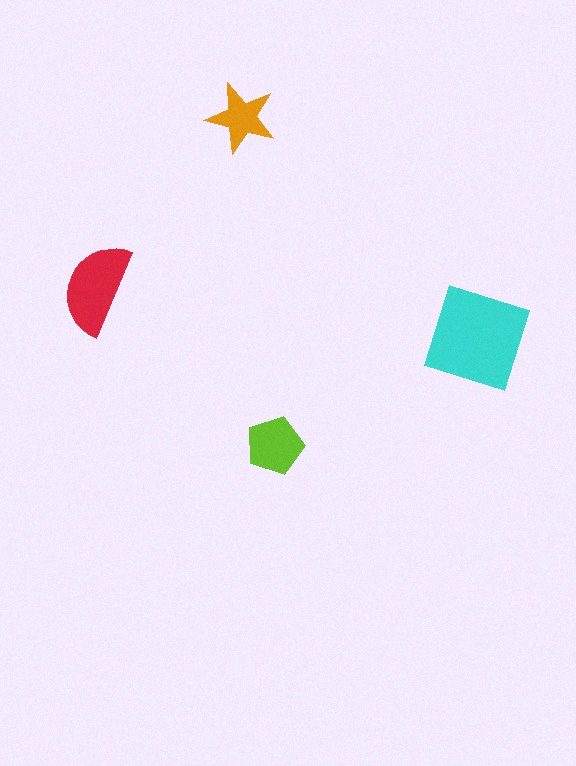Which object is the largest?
The cyan diamond.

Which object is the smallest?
The orange star.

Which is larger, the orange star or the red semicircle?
The red semicircle.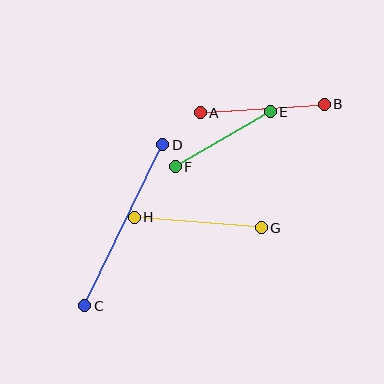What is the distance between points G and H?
The distance is approximately 127 pixels.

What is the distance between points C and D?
The distance is approximately 179 pixels.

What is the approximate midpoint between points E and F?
The midpoint is at approximately (223, 139) pixels.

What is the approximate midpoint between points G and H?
The midpoint is at approximately (198, 222) pixels.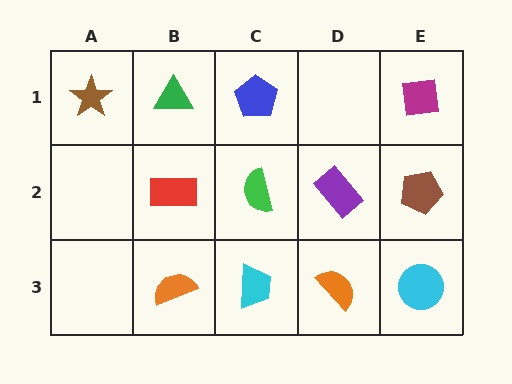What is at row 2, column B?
A red rectangle.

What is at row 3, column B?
An orange semicircle.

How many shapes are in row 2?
4 shapes.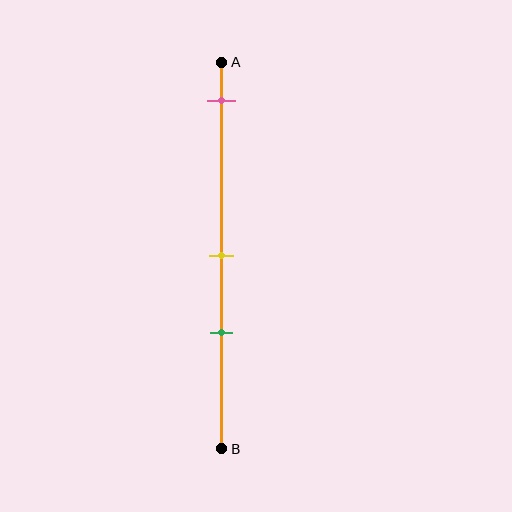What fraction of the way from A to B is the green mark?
The green mark is approximately 70% (0.7) of the way from A to B.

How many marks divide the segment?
There are 3 marks dividing the segment.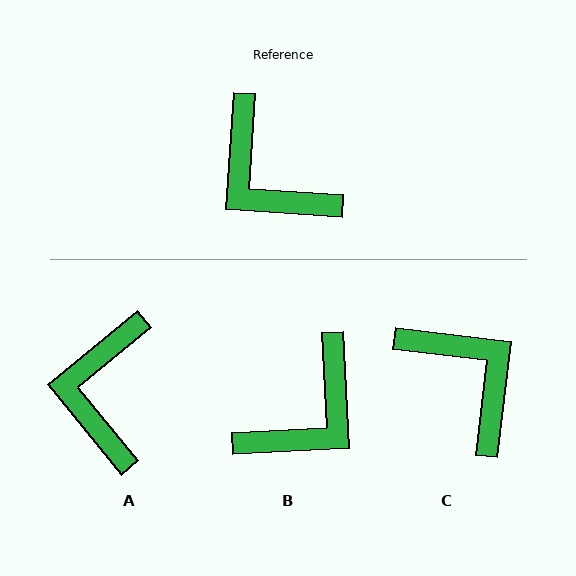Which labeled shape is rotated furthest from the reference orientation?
C, about 177 degrees away.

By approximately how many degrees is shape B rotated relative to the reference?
Approximately 97 degrees counter-clockwise.